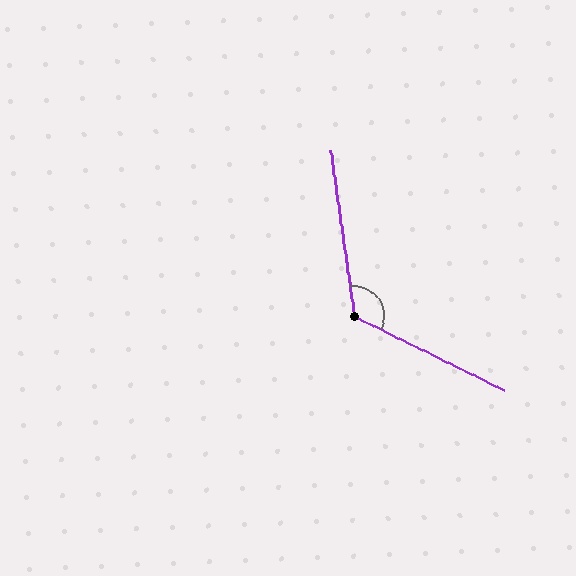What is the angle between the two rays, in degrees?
Approximately 124 degrees.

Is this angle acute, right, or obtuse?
It is obtuse.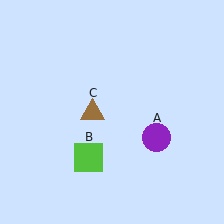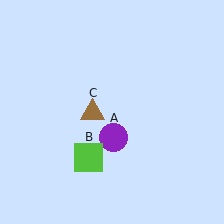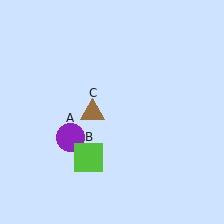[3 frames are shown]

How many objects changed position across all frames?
1 object changed position: purple circle (object A).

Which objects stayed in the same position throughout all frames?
Lime square (object B) and brown triangle (object C) remained stationary.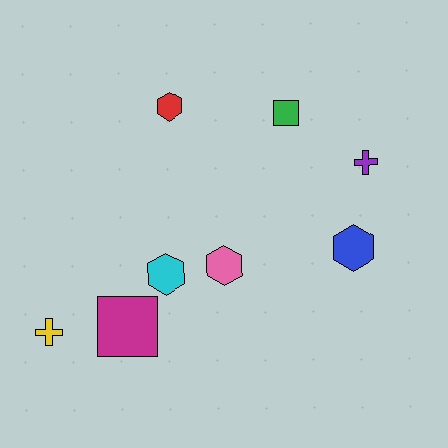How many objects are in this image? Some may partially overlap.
There are 8 objects.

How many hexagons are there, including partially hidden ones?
There are 4 hexagons.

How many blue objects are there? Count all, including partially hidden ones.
There is 1 blue object.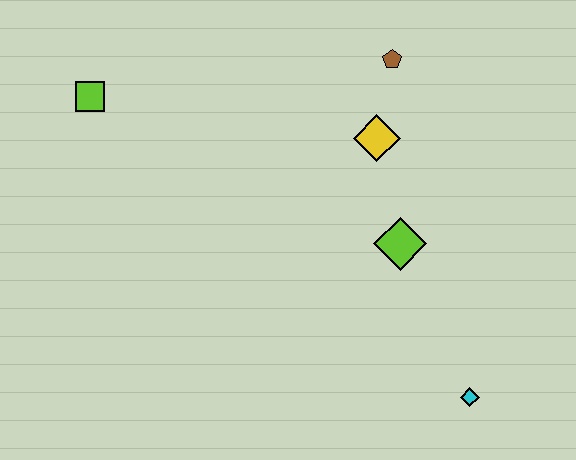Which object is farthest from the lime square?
The cyan diamond is farthest from the lime square.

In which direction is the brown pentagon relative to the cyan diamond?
The brown pentagon is above the cyan diamond.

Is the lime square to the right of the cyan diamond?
No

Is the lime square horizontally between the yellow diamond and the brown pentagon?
No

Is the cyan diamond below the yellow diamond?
Yes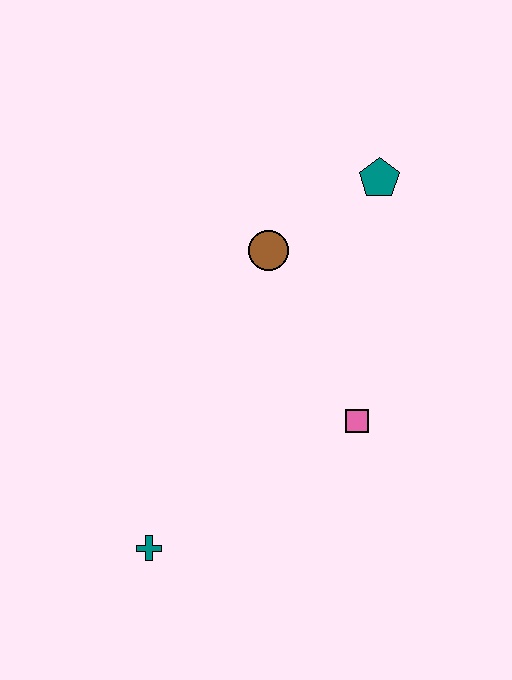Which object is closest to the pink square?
The brown circle is closest to the pink square.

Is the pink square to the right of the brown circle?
Yes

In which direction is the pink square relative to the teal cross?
The pink square is to the right of the teal cross.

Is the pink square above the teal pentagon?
No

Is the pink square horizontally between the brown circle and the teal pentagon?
Yes